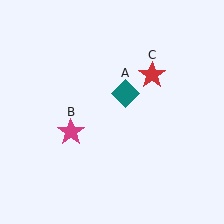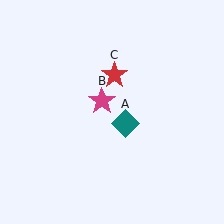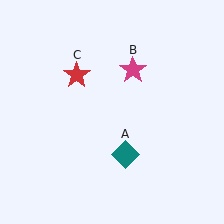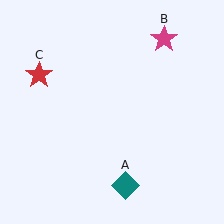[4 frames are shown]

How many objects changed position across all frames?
3 objects changed position: teal diamond (object A), magenta star (object B), red star (object C).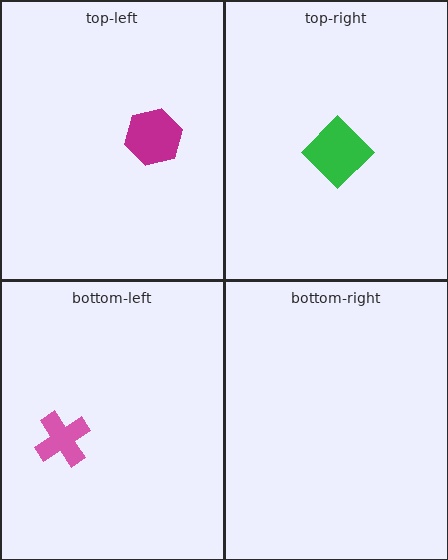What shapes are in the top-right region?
The green diamond.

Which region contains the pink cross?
The bottom-left region.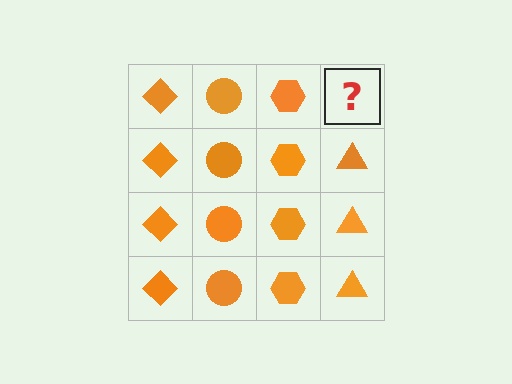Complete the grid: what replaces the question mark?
The question mark should be replaced with an orange triangle.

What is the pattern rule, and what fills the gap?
The rule is that each column has a consistent shape. The gap should be filled with an orange triangle.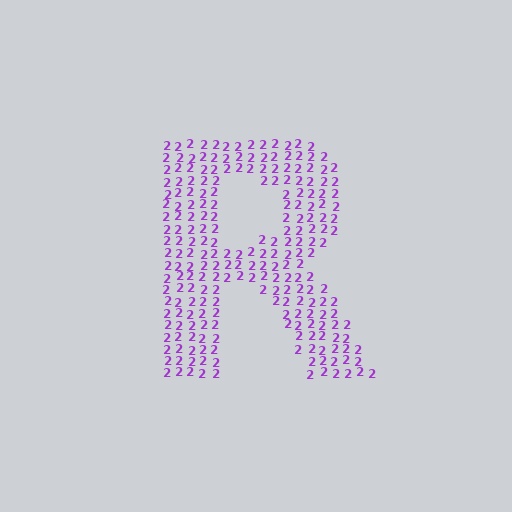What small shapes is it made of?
It is made of small digit 2's.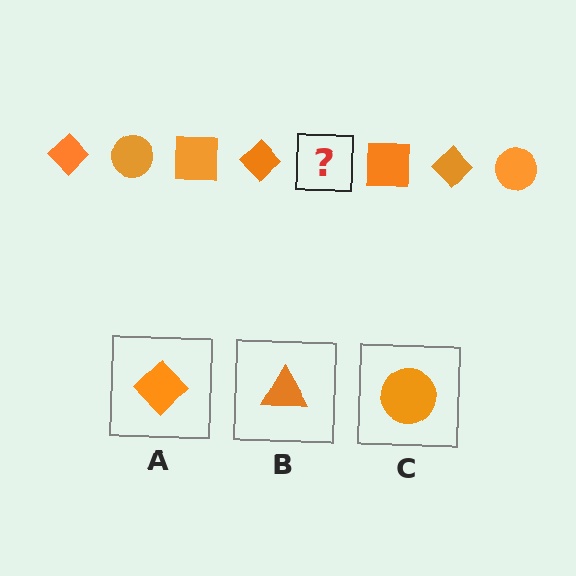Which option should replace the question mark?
Option C.